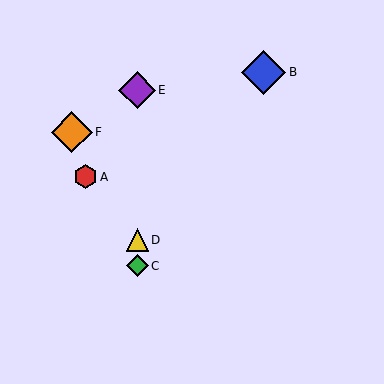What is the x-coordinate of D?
Object D is at x≈137.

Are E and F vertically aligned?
No, E is at x≈137 and F is at x≈72.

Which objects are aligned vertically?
Objects C, D, E are aligned vertically.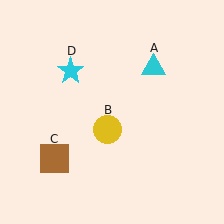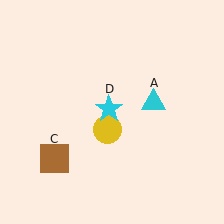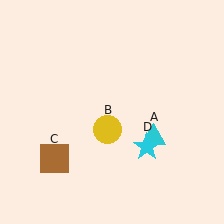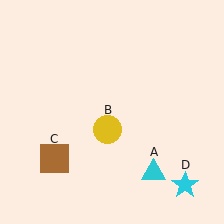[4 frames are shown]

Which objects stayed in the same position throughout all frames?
Yellow circle (object B) and brown square (object C) remained stationary.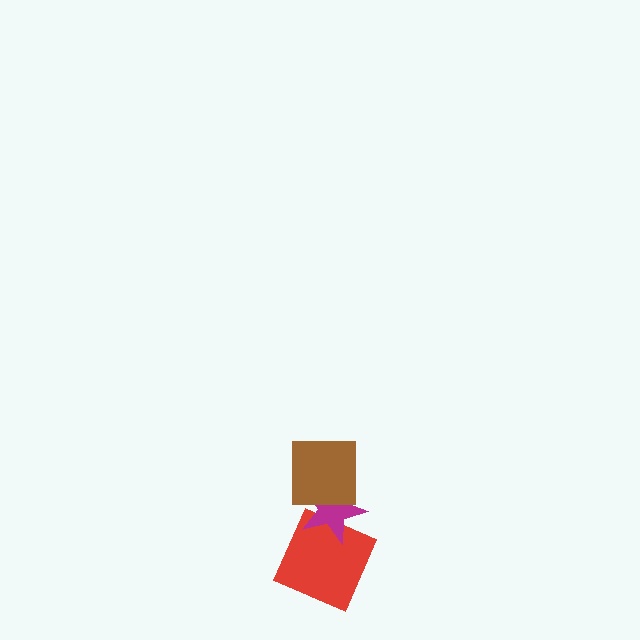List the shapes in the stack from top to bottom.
From top to bottom: the brown square, the magenta star, the red square.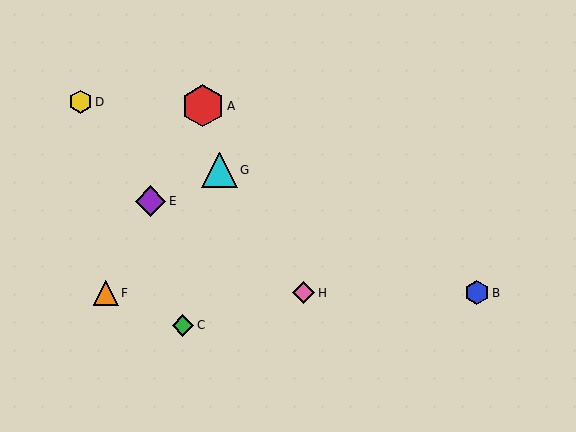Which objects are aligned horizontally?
Objects B, F, H are aligned horizontally.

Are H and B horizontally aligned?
Yes, both are at y≈293.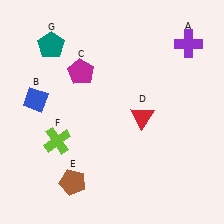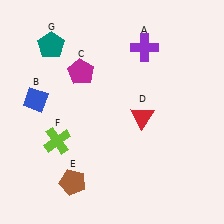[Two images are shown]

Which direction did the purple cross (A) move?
The purple cross (A) moved left.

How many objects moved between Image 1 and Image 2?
1 object moved between the two images.